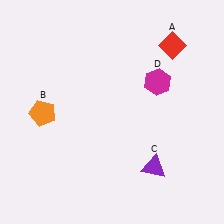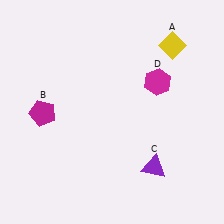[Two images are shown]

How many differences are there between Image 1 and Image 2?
There are 2 differences between the two images.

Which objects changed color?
A changed from red to yellow. B changed from orange to magenta.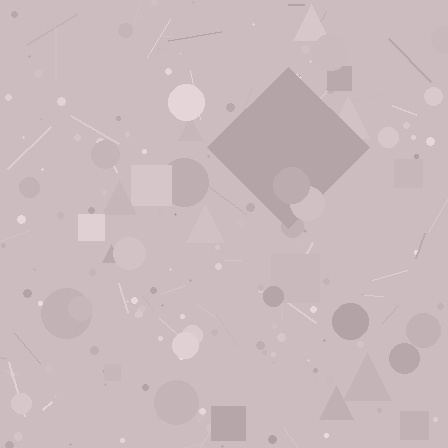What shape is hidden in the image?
A diamond is hidden in the image.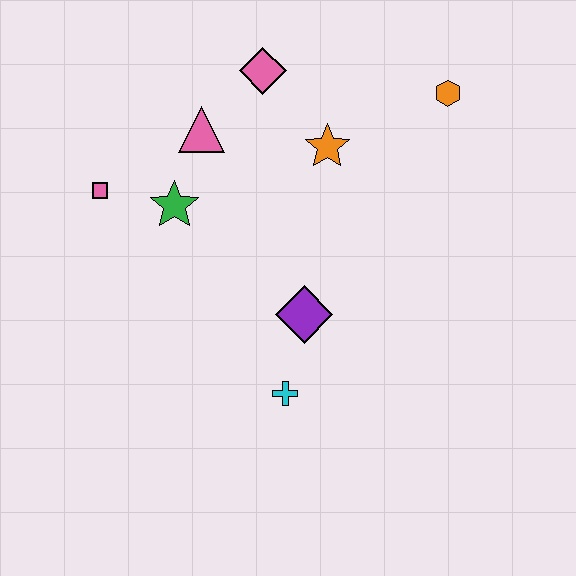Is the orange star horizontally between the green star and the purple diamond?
No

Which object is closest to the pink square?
The green star is closest to the pink square.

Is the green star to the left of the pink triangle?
Yes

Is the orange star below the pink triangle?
Yes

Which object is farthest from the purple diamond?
The orange hexagon is farthest from the purple diamond.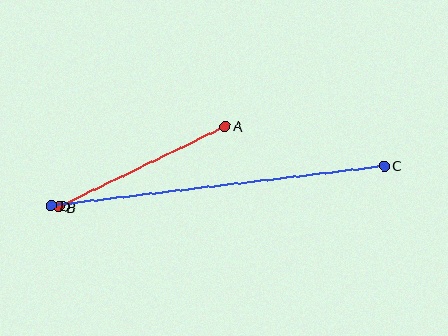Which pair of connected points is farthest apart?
Points C and D are farthest apart.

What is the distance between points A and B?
The distance is approximately 185 pixels.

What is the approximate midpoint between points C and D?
The midpoint is at approximately (218, 186) pixels.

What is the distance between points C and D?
The distance is approximately 335 pixels.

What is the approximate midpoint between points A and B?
The midpoint is at approximately (142, 167) pixels.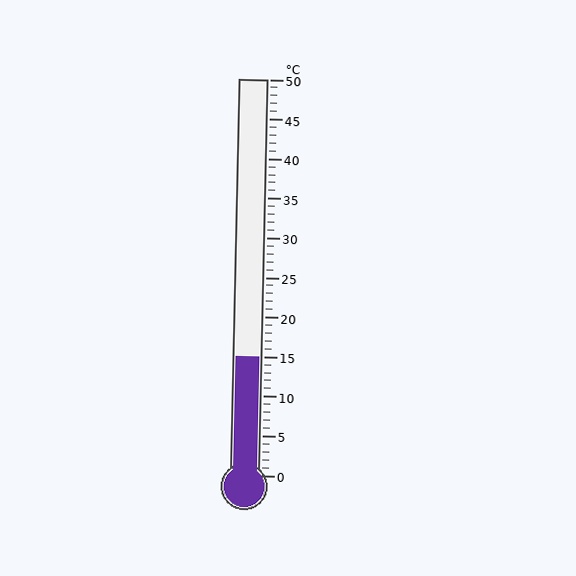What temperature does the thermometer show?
The thermometer shows approximately 15°C.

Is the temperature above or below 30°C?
The temperature is below 30°C.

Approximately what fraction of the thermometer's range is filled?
The thermometer is filled to approximately 30% of its range.